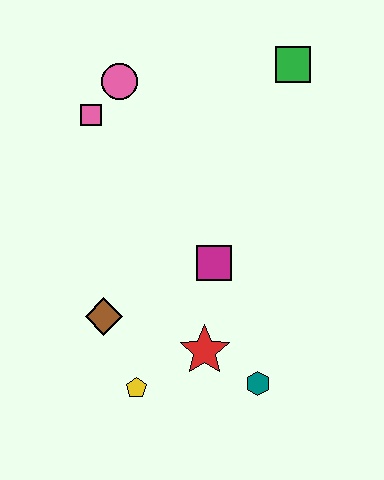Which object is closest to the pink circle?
The pink square is closest to the pink circle.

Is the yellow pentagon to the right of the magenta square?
No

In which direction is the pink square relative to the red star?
The pink square is above the red star.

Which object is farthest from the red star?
The green square is farthest from the red star.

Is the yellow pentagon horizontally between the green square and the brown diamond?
Yes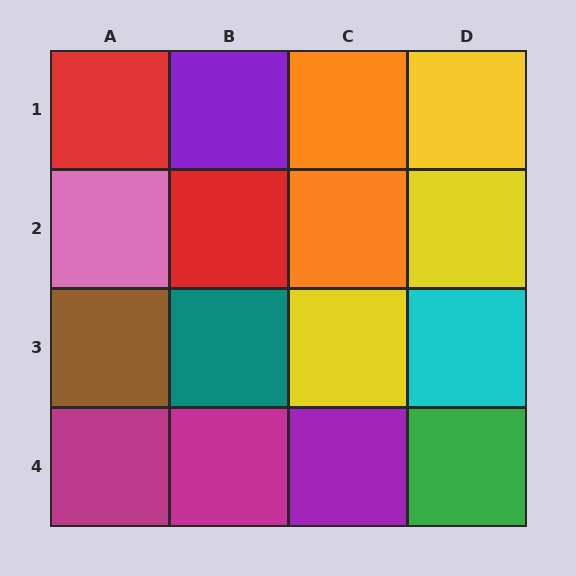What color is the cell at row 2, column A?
Pink.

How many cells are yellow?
3 cells are yellow.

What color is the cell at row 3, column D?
Cyan.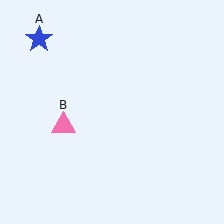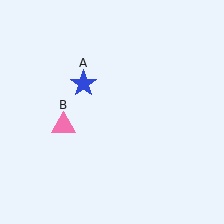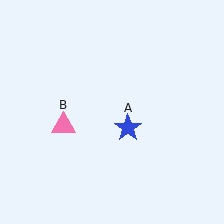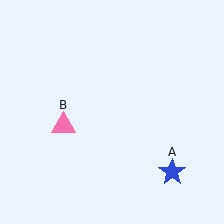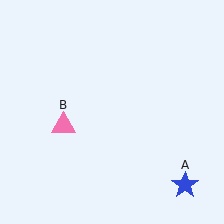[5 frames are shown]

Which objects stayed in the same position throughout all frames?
Pink triangle (object B) remained stationary.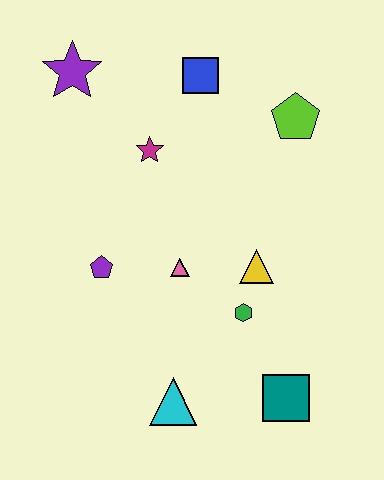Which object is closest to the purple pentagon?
The pink triangle is closest to the purple pentagon.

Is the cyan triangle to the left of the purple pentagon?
No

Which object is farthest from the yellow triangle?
The purple star is farthest from the yellow triangle.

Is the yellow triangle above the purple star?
No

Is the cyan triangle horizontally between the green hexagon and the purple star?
Yes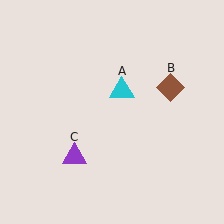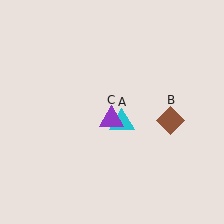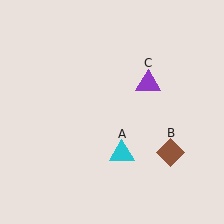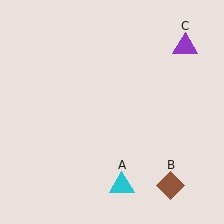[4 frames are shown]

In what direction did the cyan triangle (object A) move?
The cyan triangle (object A) moved down.